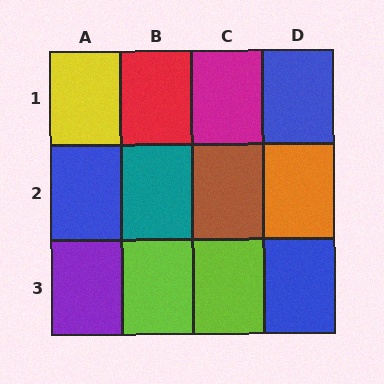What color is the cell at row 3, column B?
Lime.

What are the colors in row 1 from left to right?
Yellow, red, magenta, blue.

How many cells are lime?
2 cells are lime.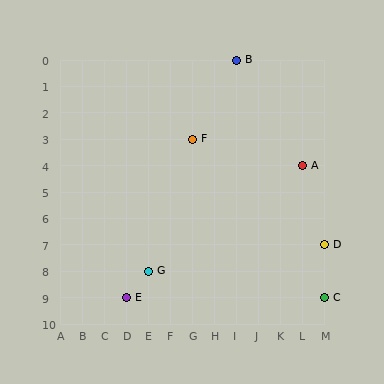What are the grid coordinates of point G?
Point G is at grid coordinates (E, 8).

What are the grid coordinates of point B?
Point B is at grid coordinates (I, 0).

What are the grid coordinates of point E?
Point E is at grid coordinates (D, 9).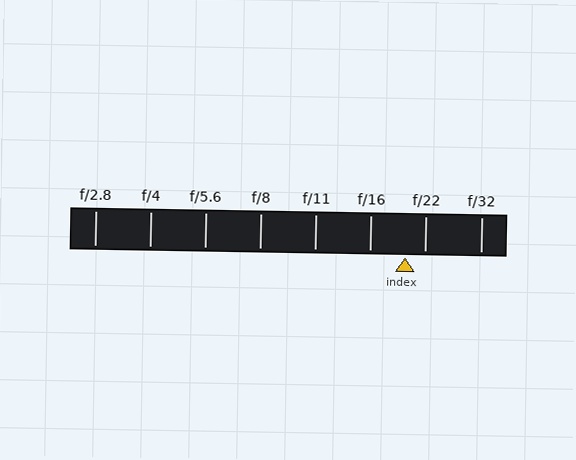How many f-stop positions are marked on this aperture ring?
There are 8 f-stop positions marked.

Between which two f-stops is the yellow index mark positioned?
The index mark is between f/16 and f/22.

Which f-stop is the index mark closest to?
The index mark is closest to f/22.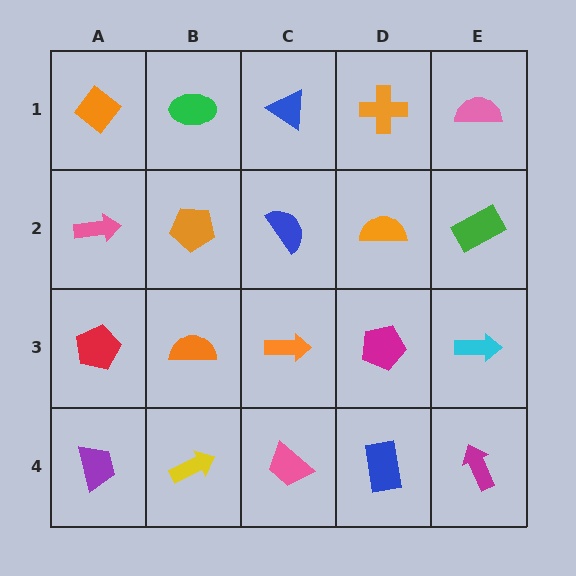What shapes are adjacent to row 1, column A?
A pink arrow (row 2, column A), a green ellipse (row 1, column B).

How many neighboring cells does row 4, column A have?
2.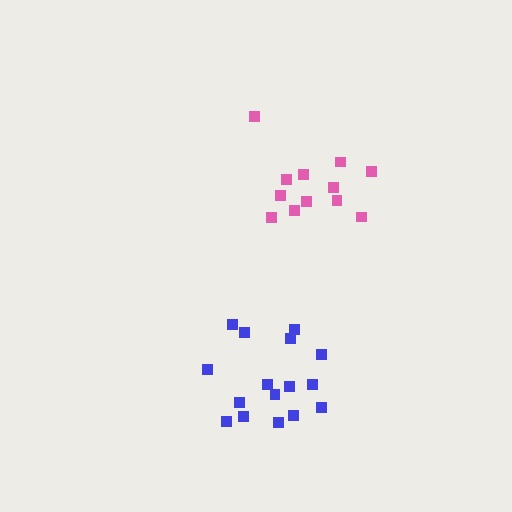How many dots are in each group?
Group 1: 12 dots, Group 2: 16 dots (28 total).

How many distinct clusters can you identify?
There are 2 distinct clusters.